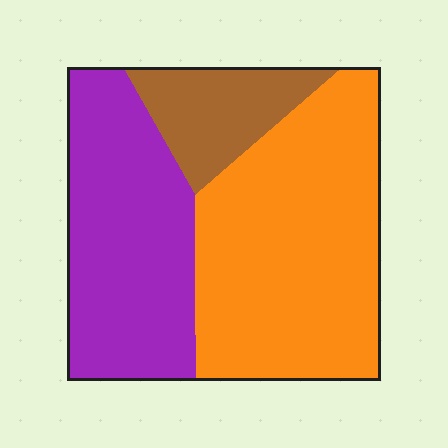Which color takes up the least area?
Brown, at roughly 15%.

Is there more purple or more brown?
Purple.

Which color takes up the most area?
Orange, at roughly 50%.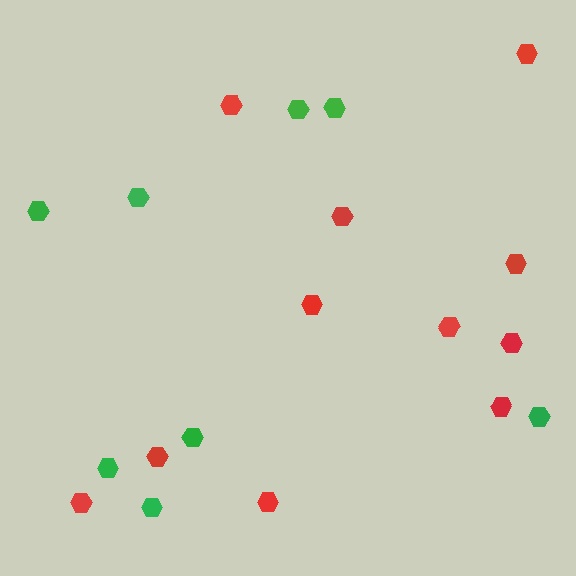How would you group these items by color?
There are 2 groups: one group of red hexagons (11) and one group of green hexagons (8).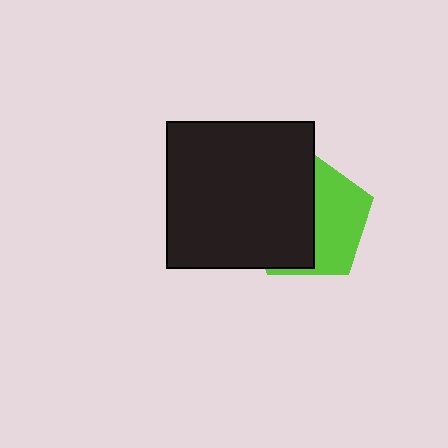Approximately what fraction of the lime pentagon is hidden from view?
Roughly 55% of the lime pentagon is hidden behind the black square.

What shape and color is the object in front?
The object in front is a black square.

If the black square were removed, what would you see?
You would see the complete lime pentagon.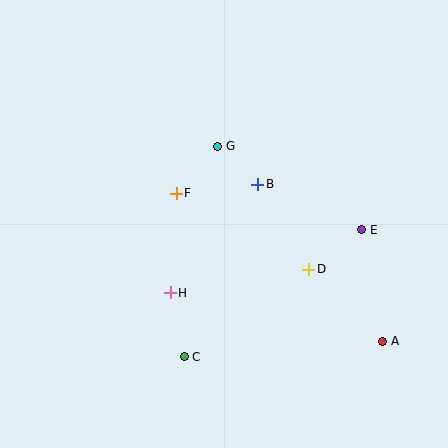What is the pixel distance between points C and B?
The distance between C and B is 187 pixels.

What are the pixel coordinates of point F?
Point F is at (176, 193).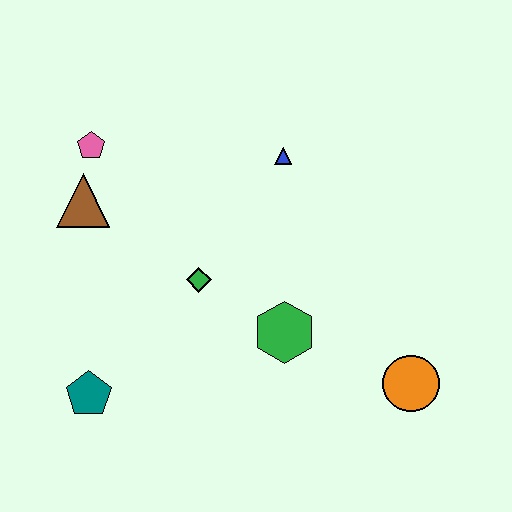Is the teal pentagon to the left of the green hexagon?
Yes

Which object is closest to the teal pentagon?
The green diamond is closest to the teal pentagon.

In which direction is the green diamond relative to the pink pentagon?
The green diamond is below the pink pentagon.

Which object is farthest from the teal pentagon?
The orange circle is farthest from the teal pentagon.